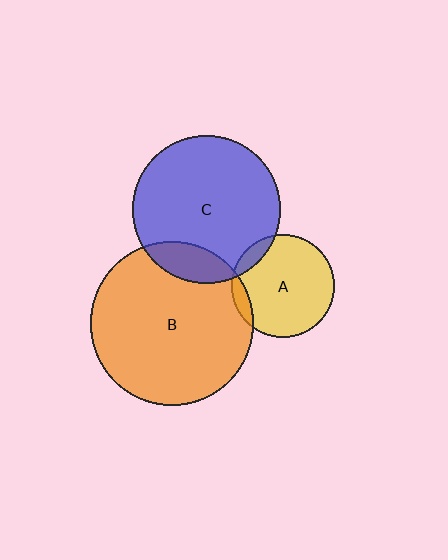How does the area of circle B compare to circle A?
Approximately 2.5 times.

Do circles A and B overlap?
Yes.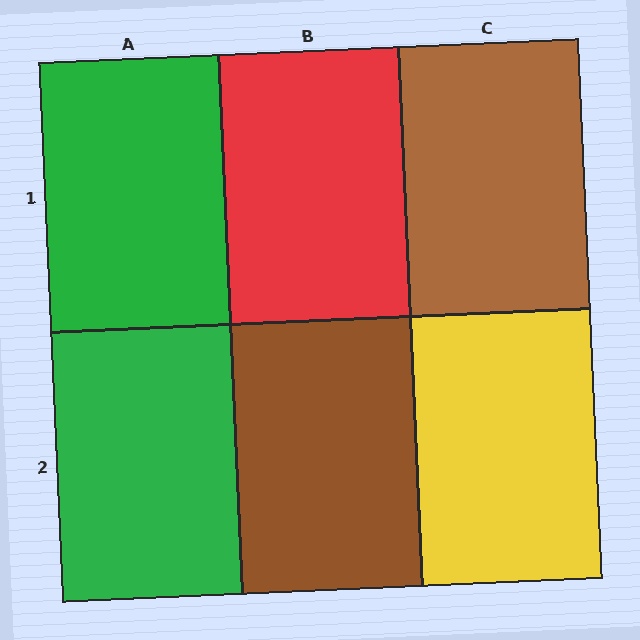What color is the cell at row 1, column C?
Brown.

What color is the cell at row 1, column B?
Red.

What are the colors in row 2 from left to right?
Green, brown, yellow.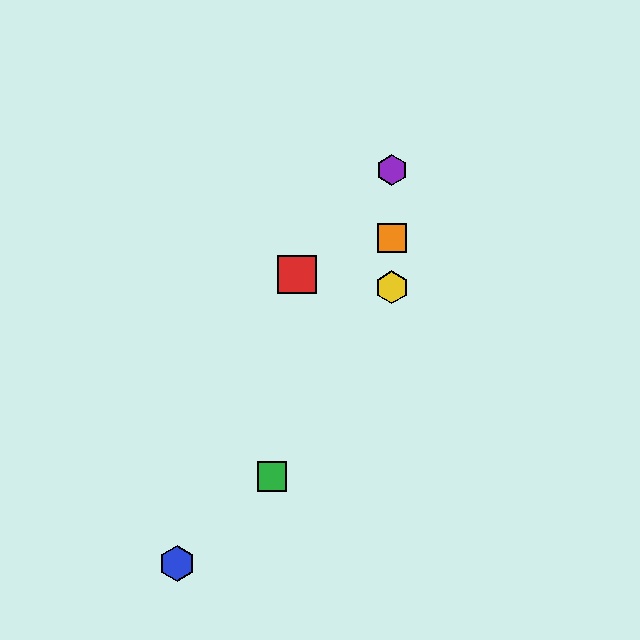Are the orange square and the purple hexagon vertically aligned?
Yes, both are at x≈392.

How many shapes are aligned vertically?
3 shapes (the yellow hexagon, the purple hexagon, the orange square) are aligned vertically.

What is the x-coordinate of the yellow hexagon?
The yellow hexagon is at x≈392.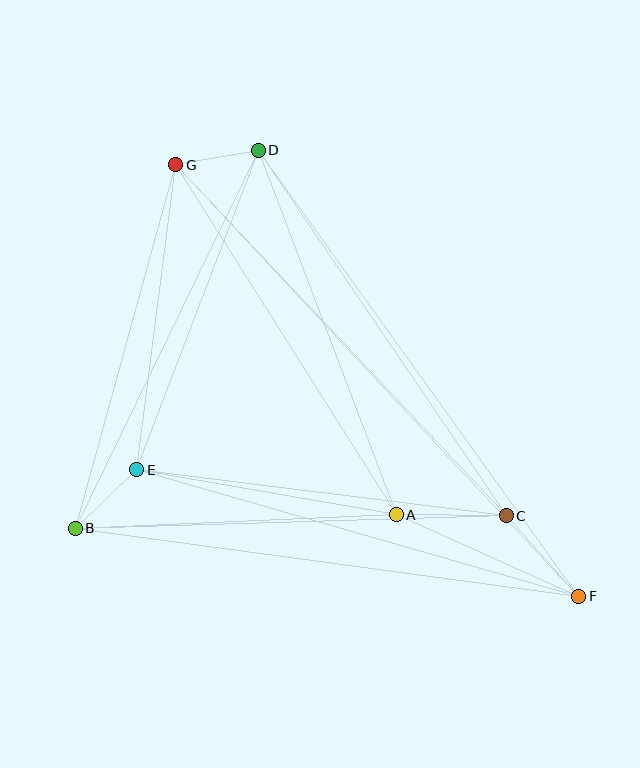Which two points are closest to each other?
Points D and G are closest to each other.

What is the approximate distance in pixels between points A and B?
The distance between A and B is approximately 321 pixels.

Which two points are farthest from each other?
Points F and G are farthest from each other.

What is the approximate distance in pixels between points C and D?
The distance between C and D is approximately 442 pixels.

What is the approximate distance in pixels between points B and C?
The distance between B and C is approximately 431 pixels.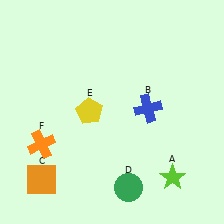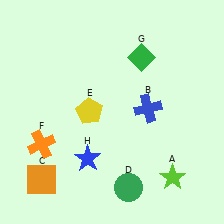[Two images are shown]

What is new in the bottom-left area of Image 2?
A blue star (H) was added in the bottom-left area of Image 2.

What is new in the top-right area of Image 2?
A green diamond (G) was added in the top-right area of Image 2.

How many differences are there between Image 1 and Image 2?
There are 2 differences between the two images.